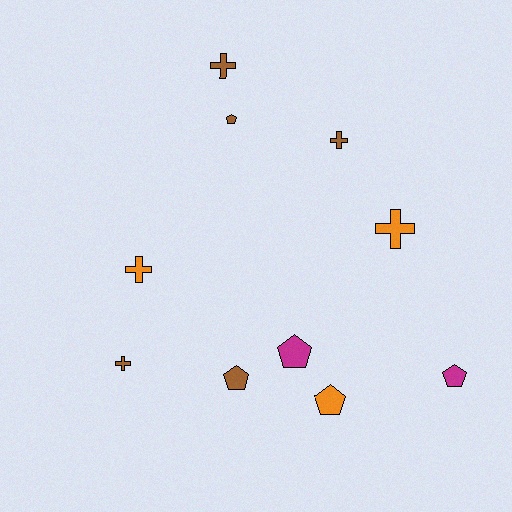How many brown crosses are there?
There are 3 brown crosses.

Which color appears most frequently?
Brown, with 5 objects.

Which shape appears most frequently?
Cross, with 5 objects.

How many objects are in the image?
There are 10 objects.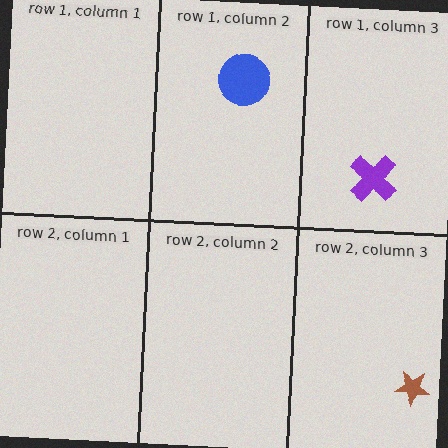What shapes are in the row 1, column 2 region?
The blue circle.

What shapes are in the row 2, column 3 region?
The brown star.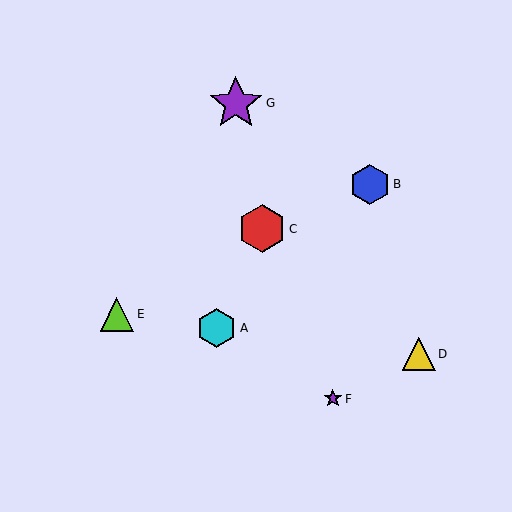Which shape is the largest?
The purple star (labeled G) is the largest.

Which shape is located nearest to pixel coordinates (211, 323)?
The cyan hexagon (labeled A) at (217, 328) is nearest to that location.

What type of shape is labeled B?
Shape B is a blue hexagon.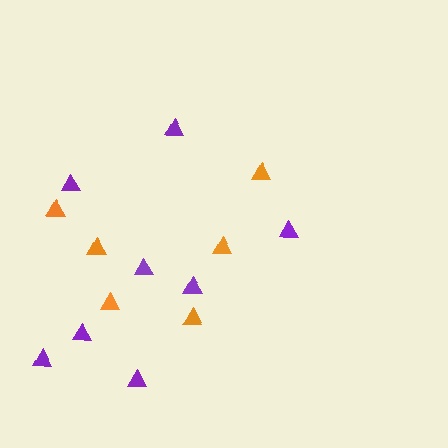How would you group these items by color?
There are 2 groups: one group of purple triangles (8) and one group of orange triangles (6).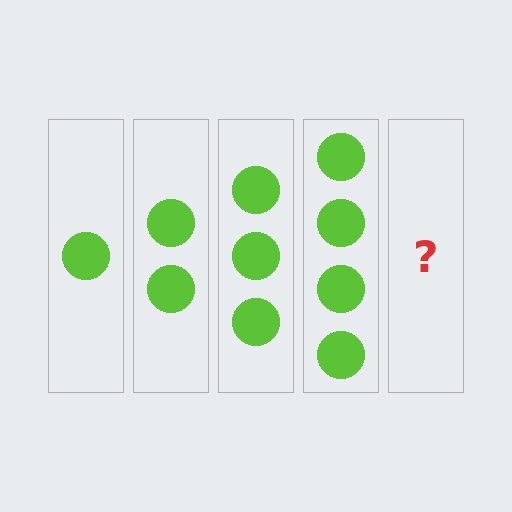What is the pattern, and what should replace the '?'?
The pattern is that each step adds one more circle. The '?' should be 5 circles.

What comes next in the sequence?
The next element should be 5 circles.